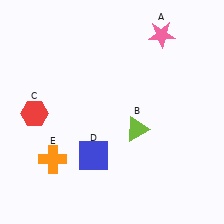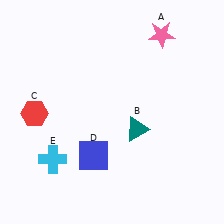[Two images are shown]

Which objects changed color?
B changed from lime to teal. E changed from orange to cyan.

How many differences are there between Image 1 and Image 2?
There are 2 differences between the two images.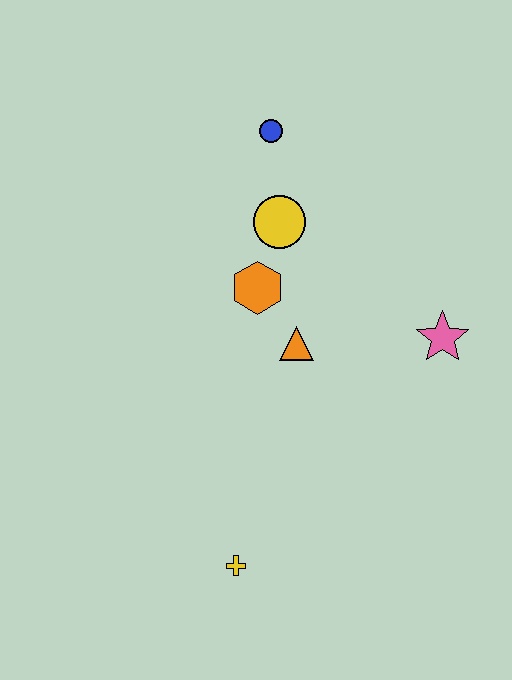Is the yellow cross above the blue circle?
No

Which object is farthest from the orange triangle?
The yellow cross is farthest from the orange triangle.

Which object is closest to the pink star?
The orange triangle is closest to the pink star.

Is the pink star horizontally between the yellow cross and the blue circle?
No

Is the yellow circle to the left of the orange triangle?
Yes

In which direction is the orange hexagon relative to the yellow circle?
The orange hexagon is below the yellow circle.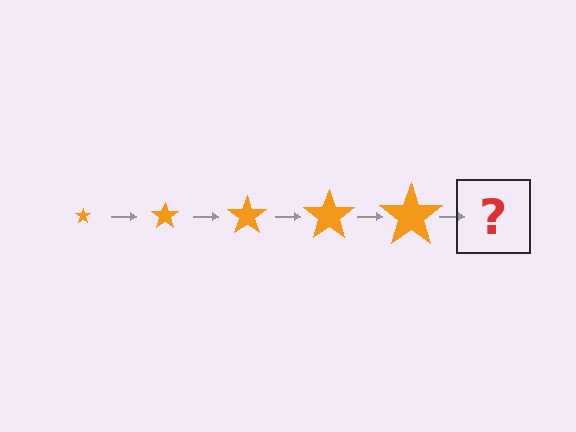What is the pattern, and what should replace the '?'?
The pattern is that the star gets progressively larger each step. The '?' should be an orange star, larger than the previous one.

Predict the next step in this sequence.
The next step is an orange star, larger than the previous one.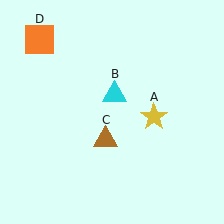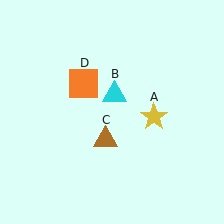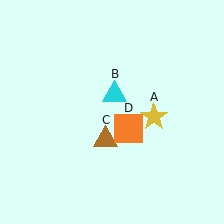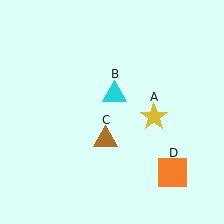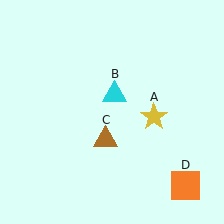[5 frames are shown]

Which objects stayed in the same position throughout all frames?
Yellow star (object A) and cyan triangle (object B) and brown triangle (object C) remained stationary.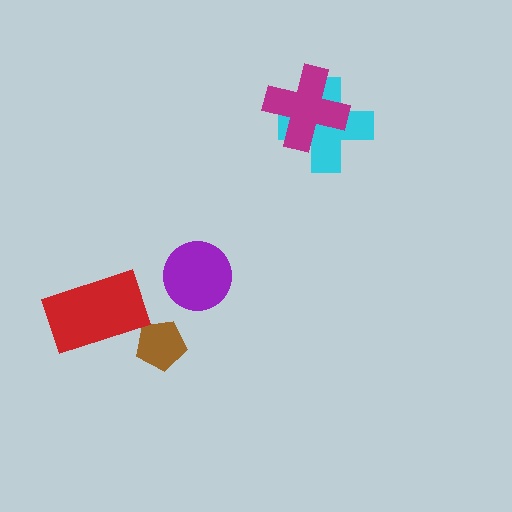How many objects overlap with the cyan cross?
1 object overlaps with the cyan cross.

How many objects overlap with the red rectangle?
0 objects overlap with the red rectangle.